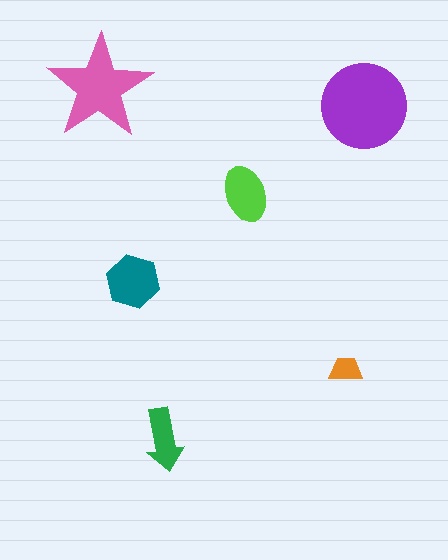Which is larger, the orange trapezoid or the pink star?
The pink star.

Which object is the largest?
The purple circle.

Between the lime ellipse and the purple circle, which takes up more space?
The purple circle.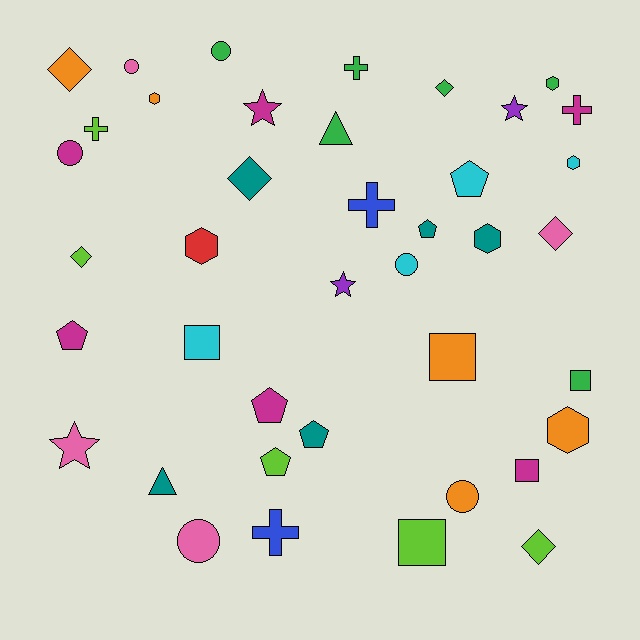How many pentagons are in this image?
There are 6 pentagons.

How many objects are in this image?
There are 40 objects.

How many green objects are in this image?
There are 6 green objects.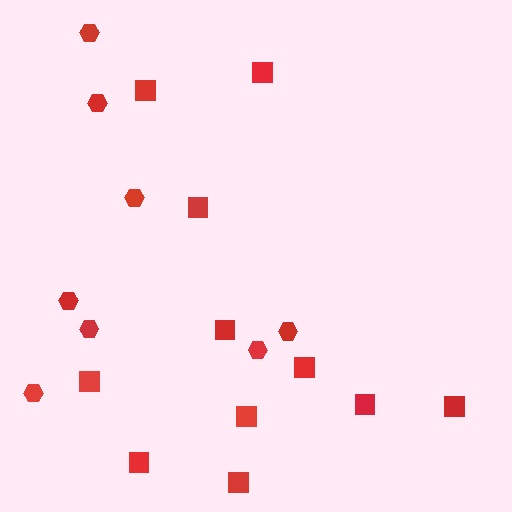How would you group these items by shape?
There are 2 groups: one group of hexagons (8) and one group of squares (11).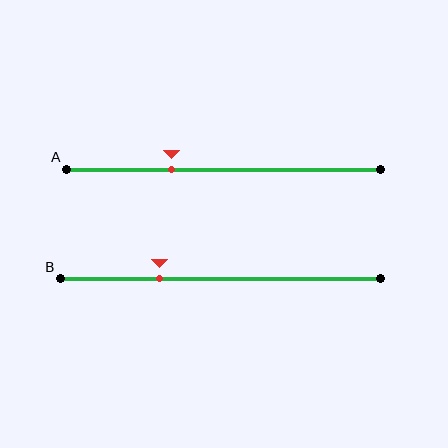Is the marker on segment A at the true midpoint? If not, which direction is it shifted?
No, the marker on segment A is shifted to the left by about 17% of the segment length.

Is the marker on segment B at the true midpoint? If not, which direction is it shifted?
No, the marker on segment B is shifted to the left by about 19% of the segment length.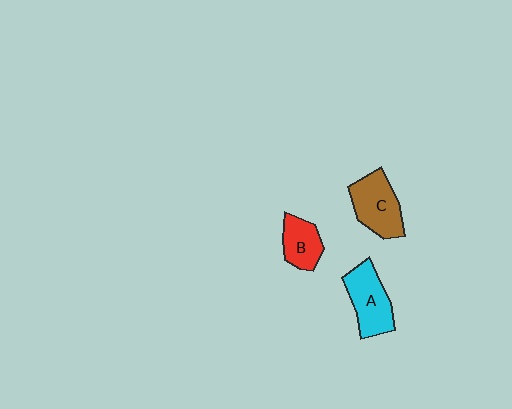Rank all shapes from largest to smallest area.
From largest to smallest: C (brown), A (cyan), B (red).